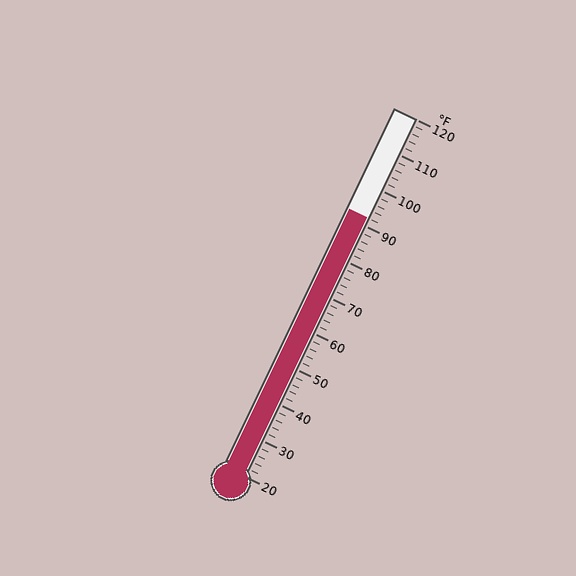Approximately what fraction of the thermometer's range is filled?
The thermometer is filled to approximately 70% of its range.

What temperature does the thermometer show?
The thermometer shows approximately 92°F.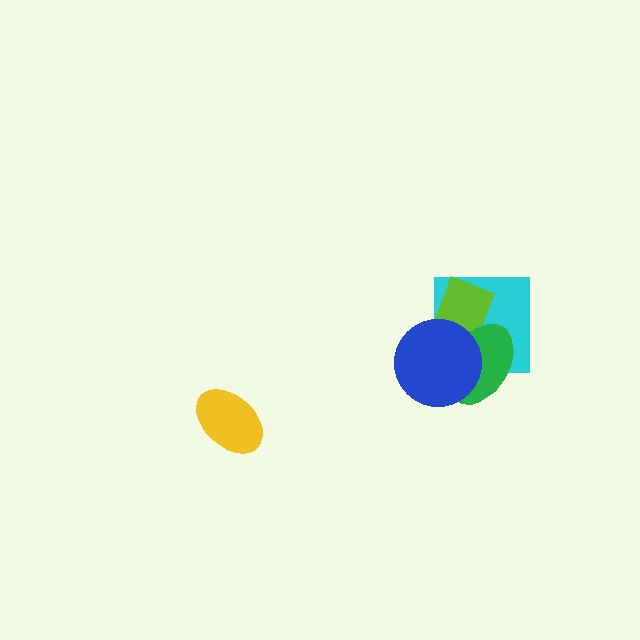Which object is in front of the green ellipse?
The blue circle is in front of the green ellipse.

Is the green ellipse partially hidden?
Yes, it is partially covered by another shape.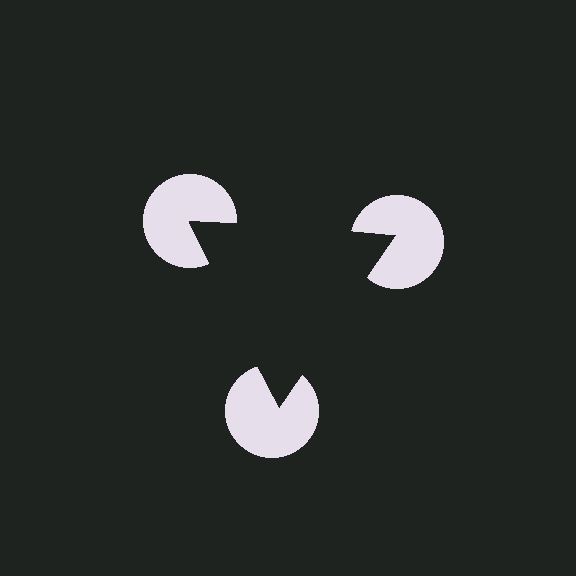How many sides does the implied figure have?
3 sides.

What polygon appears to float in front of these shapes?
An illusory triangle — its edges are inferred from the aligned wedge cuts in the pac-man discs, not physically drawn.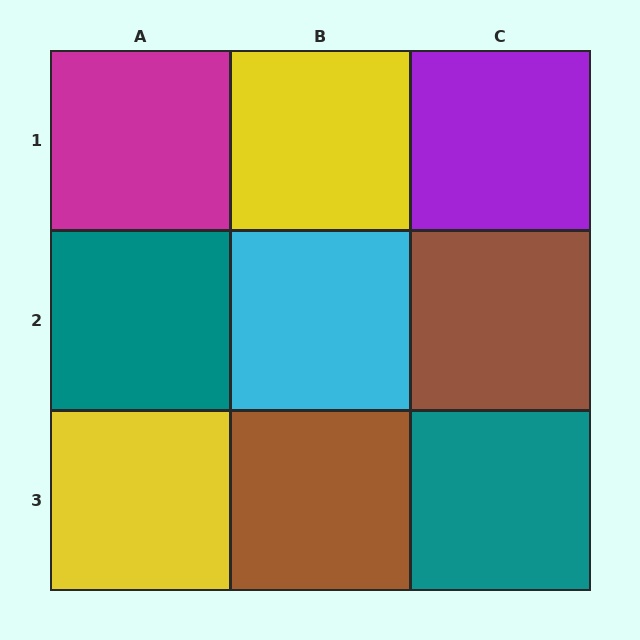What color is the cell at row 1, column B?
Yellow.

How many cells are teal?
2 cells are teal.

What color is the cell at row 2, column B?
Cyan.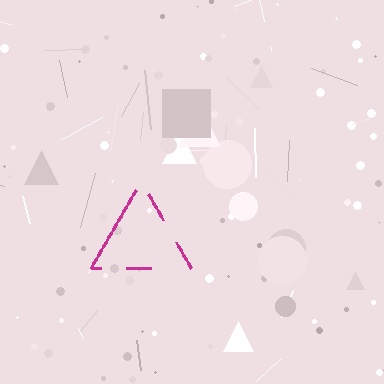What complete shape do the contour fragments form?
The contour fragments form a triangle.